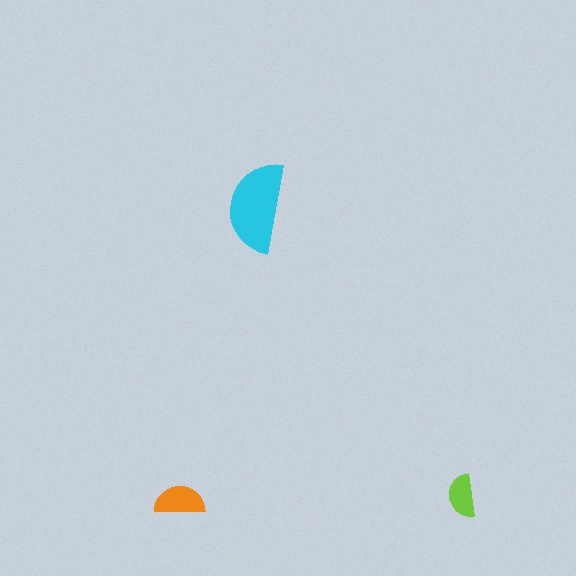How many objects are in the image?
There are 3 objects in the image.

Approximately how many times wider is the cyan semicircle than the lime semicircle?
About 2 times wider.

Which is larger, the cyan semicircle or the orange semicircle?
The cyan one.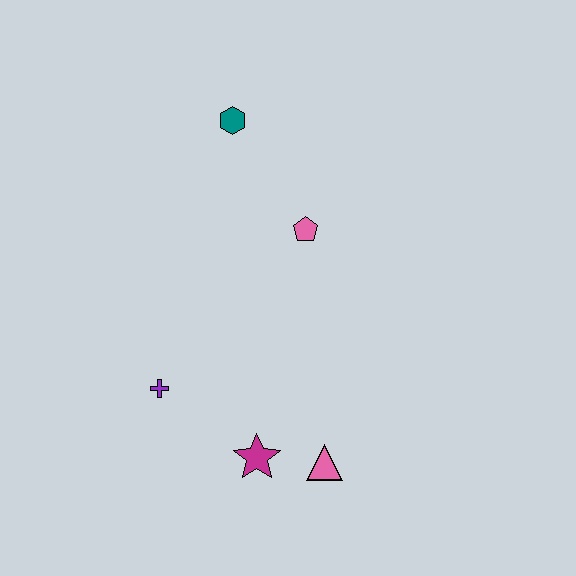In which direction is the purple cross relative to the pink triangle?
The purple cross is to the left of the pink triangle.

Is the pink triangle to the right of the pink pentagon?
Yes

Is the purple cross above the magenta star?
Yes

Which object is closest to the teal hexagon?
The pink pentagon is closest to the teal hexagon.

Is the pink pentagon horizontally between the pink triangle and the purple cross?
Yes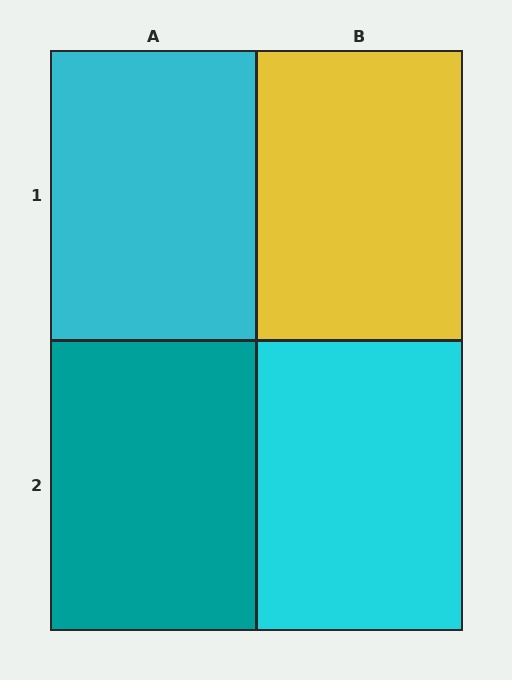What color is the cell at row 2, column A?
Teal.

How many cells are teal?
1 cell is teal.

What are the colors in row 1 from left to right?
Cyan, yellow.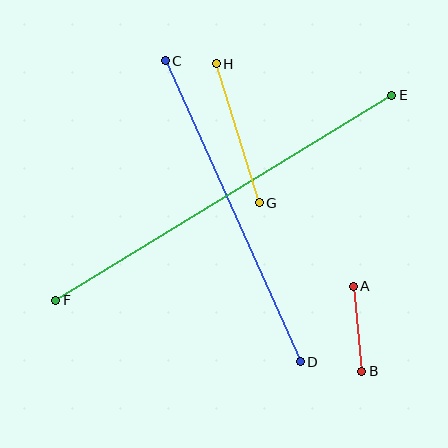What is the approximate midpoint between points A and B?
The midpoint is at approximately (357, 329) pixels.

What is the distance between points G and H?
The distance is approximately 146 pixels.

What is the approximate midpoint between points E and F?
The midpoint is at approximately (224, 198) pixels.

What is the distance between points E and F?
The distance is approximately 394 pixels.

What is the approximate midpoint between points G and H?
The midpoint is at approximately (238, 133) pixels.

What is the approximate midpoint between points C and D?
The midpoint is at approximately (233, 211) pixels.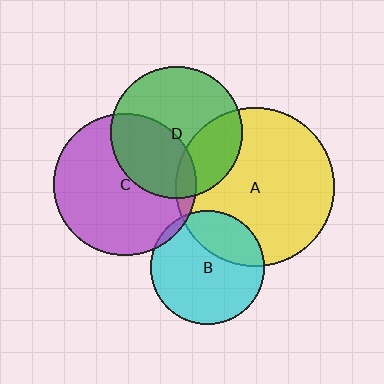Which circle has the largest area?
Circle A (yellow).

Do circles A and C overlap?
Yes.